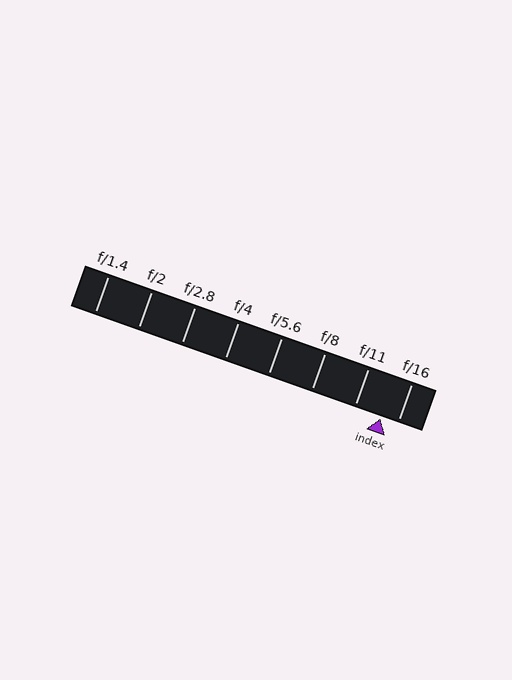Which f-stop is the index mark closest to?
The index mark is closest to f/16.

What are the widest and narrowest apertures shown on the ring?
The widest aperture shown is f/1.4 and the narrowest is f/16.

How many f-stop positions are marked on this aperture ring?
There are 8 f-stop positions marked.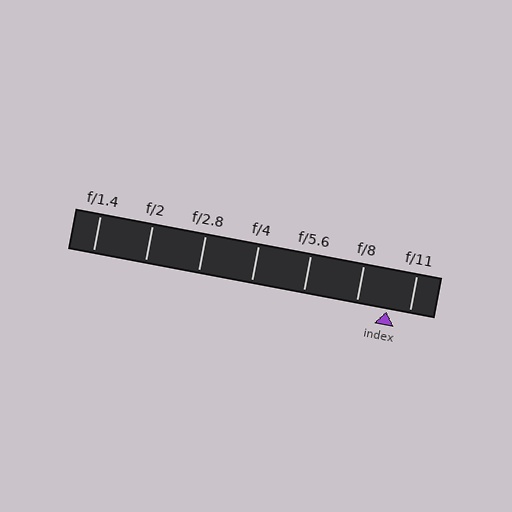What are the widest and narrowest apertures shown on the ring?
The widest aperture shown is f/1.4 and the narrowest is f/11.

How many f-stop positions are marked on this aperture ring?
There are 7 f-stop positions marked.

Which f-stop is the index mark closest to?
The index mark is closest to f/11.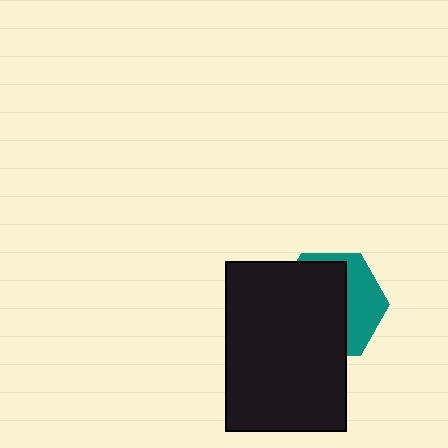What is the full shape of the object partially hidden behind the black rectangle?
The partially hidden object is a teal hexagon.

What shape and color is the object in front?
The object in front is a black rectangle.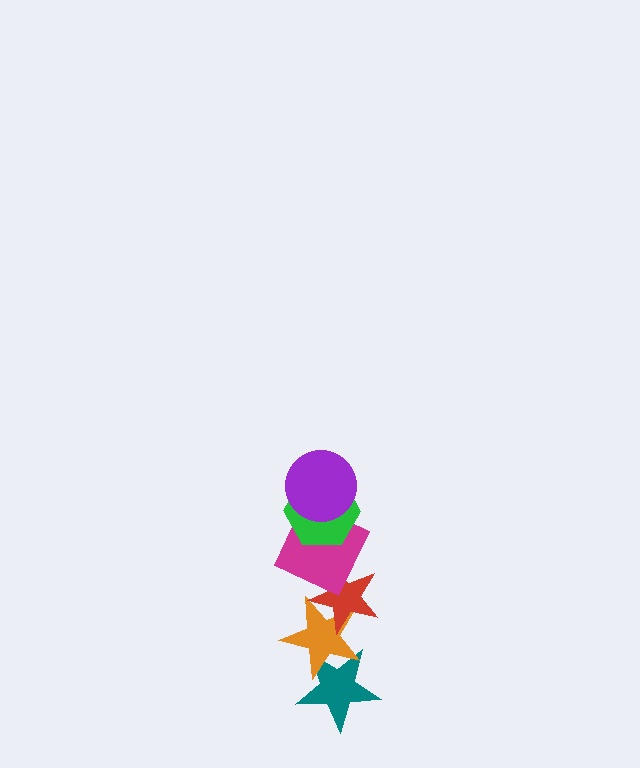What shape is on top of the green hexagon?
The purple circle is on top of the green hexagon.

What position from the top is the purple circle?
The purple circle is 1st from the top.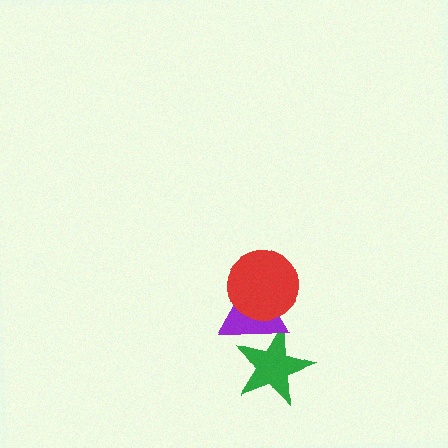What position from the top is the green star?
The green star is 3rd from the top.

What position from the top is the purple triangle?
The purple triangle is 2nd from the top.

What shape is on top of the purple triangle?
The red circle is on top of the purple triangle.